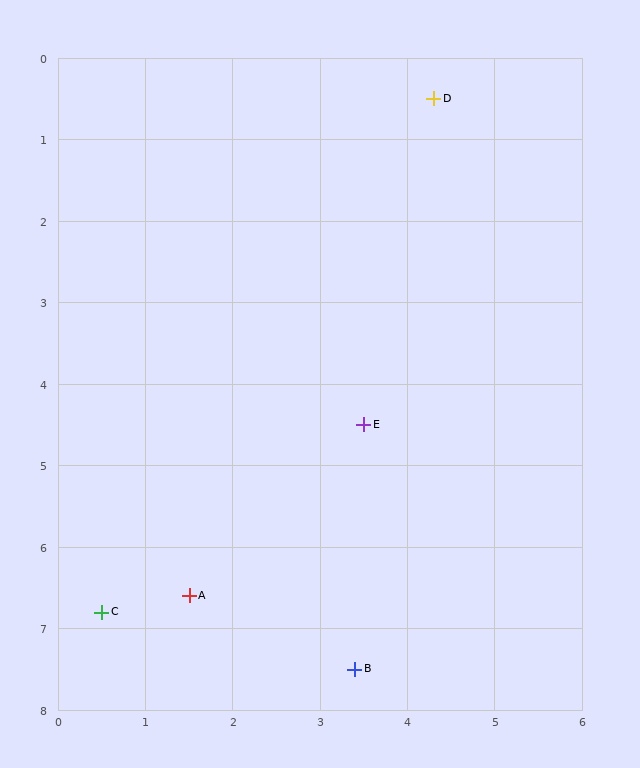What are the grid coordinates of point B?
Point B is at approximately (3.4, 7.5).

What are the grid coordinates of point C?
Point C is at approximately (0.5, 6.8).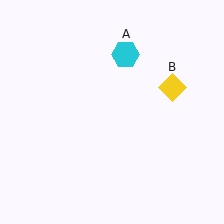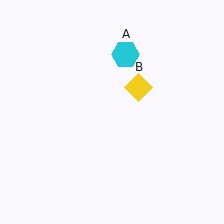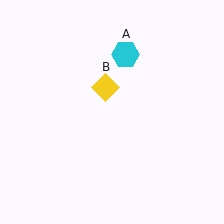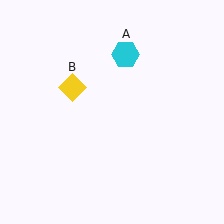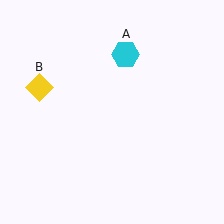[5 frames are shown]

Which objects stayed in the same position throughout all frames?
Cyan hexagon (object A) remained stationary.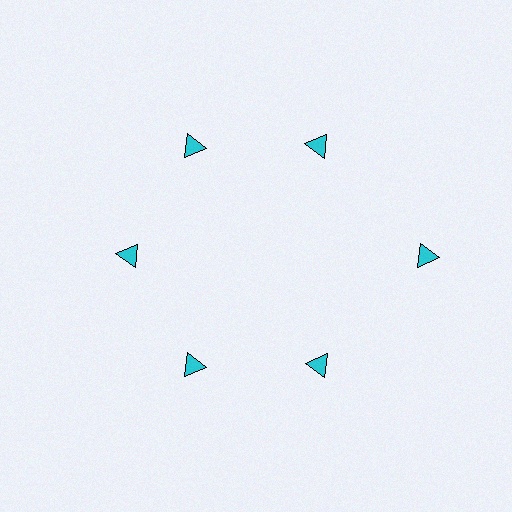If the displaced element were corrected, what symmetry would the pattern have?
It would have 6-fold rotational symmetry — the pattern would map onto itself every 60 degrees.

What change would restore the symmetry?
The symmetry would be restored by moving it inward, back onto the ring so that all 6 triangles sit at equal angles and equal distance from the center.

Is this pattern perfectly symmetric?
No. The 6 cyan triangles are arranged in a ring, but one element near the 3 o'clock position is pushed outward from the center, breaking the 6-fold rotational symmetry.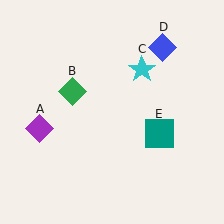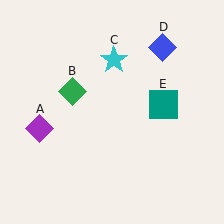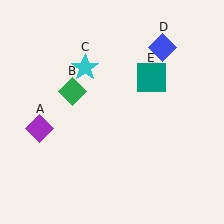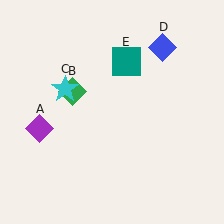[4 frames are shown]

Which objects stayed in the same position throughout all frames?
Purple diamond (object A) and green diamond (object B) and blue diamond (object D) remained stationary.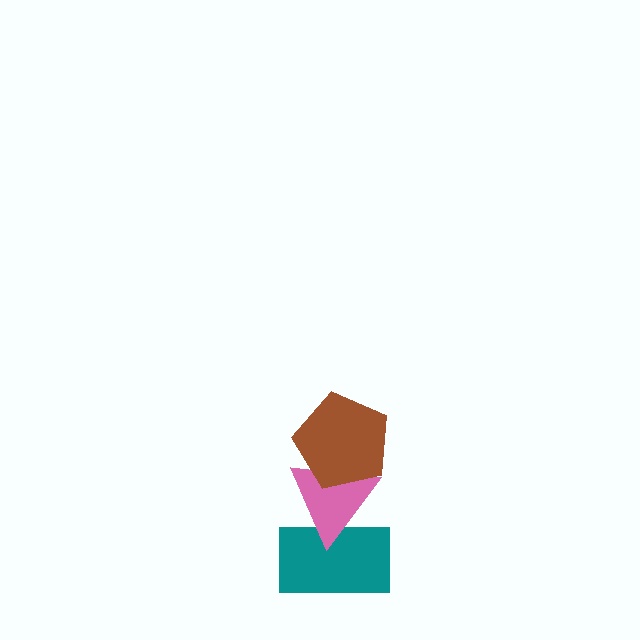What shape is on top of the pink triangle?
The brown pentagon is on top of the pink triangle.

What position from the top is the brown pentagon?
The brown pentagon is 1st from the top.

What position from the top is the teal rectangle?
The teal rectangle is 3rd from the top.